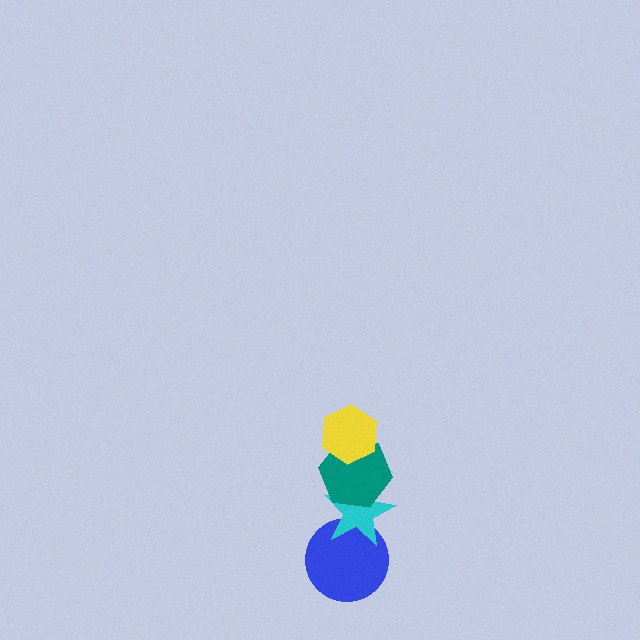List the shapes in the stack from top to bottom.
From top to bottom: the yellow hexagon, the teal hexagon, the cyan star, the blue circle.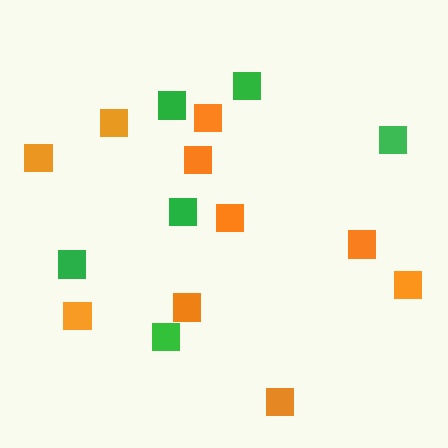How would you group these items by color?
There are 2 groups: one group of green squares (6) and one group of orange squares (10).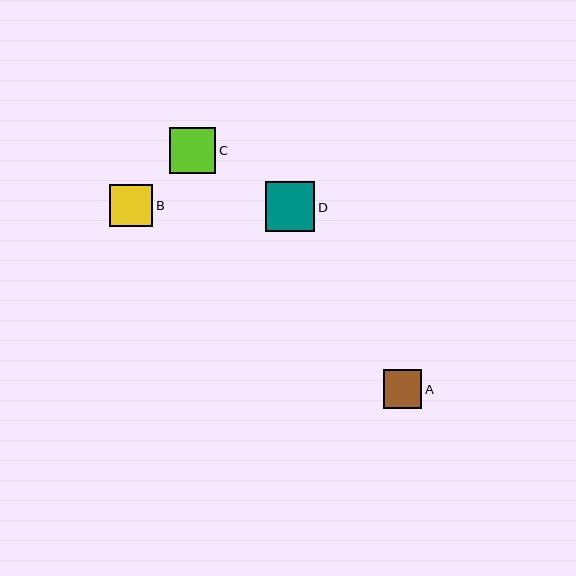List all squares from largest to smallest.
From largest to smallest: D, C, B, A.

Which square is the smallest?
Square A is the smallest with a size of approximately 39 pixels.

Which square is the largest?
Square D is the largest with a size of approximately 50 pixels.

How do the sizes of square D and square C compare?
Square D and square C are approximately the same size.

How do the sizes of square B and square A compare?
Square B and square A are approximately the same size.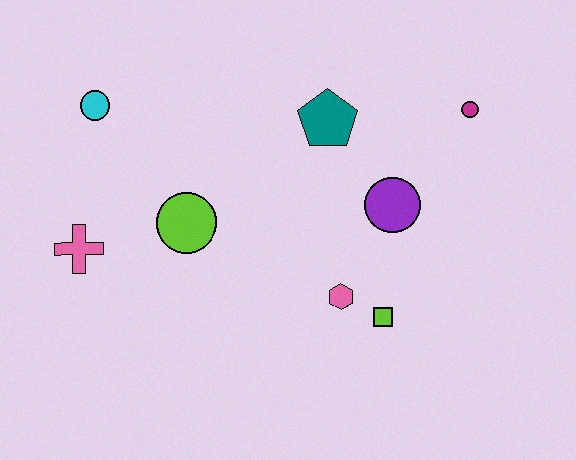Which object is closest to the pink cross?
The lime circle is closest to the pink cross.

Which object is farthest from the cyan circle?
The magenta circle is farthest from the cyan circle.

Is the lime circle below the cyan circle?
Yes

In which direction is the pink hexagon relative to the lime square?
The pink hexagon is to the left of the lime square.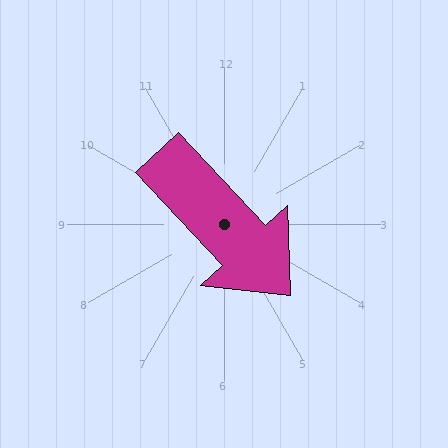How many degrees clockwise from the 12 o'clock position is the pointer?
Approximately 137 degrees.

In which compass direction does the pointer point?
Southeast.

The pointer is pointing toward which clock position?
Roughly 5 o'clock.